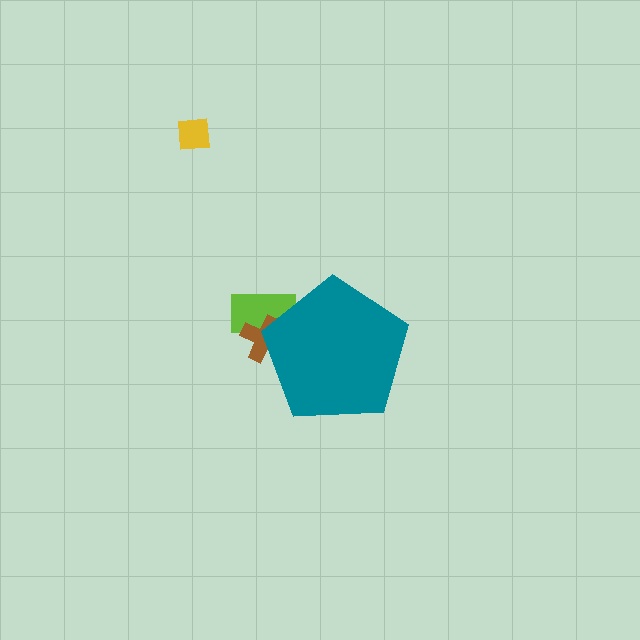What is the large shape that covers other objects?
A teal pentagon.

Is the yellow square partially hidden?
No, the yellow square is fully visible.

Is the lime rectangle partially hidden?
Yes, the lime rectangle is partially hidden behind the teal pentagon.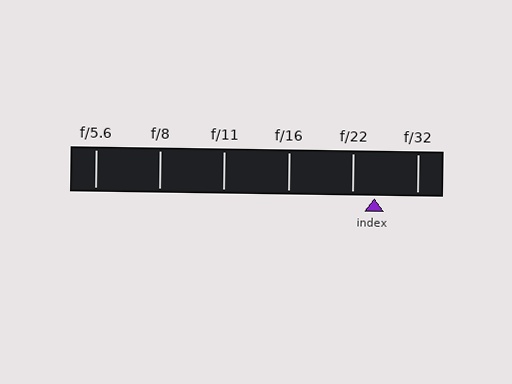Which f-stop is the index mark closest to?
The index mark is closest to f/22.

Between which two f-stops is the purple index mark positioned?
The index mark is between f/22 and f/32.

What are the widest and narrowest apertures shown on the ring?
The widest aperture shown is f/5.6 and the narrowest is f/32.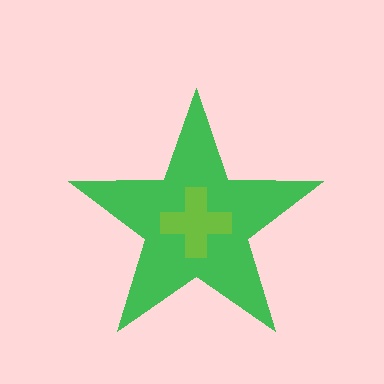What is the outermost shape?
The green star.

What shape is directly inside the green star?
The lime cross.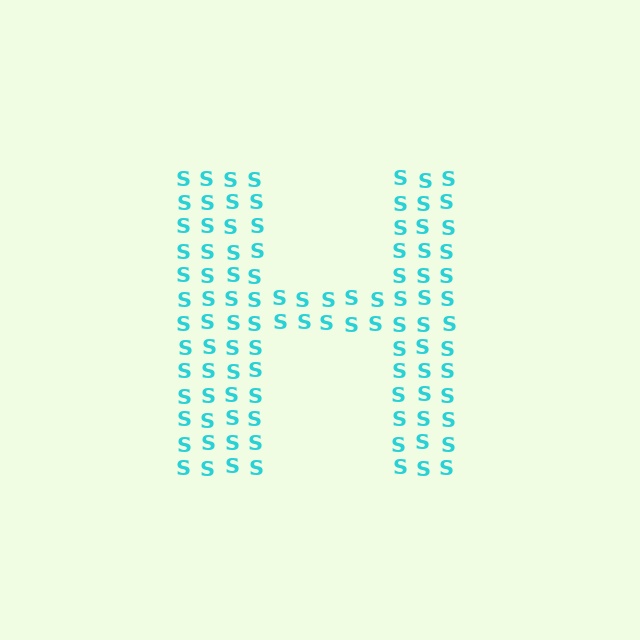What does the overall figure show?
The overall figure shows the letter H.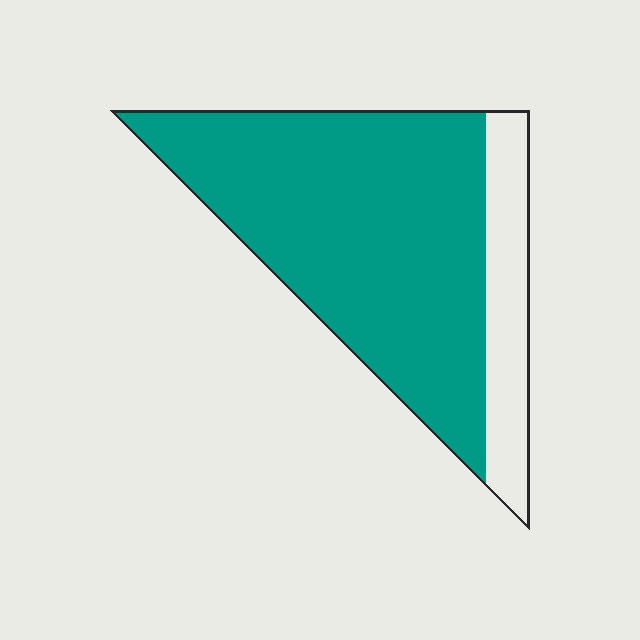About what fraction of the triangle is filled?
About four fifths (4/5).